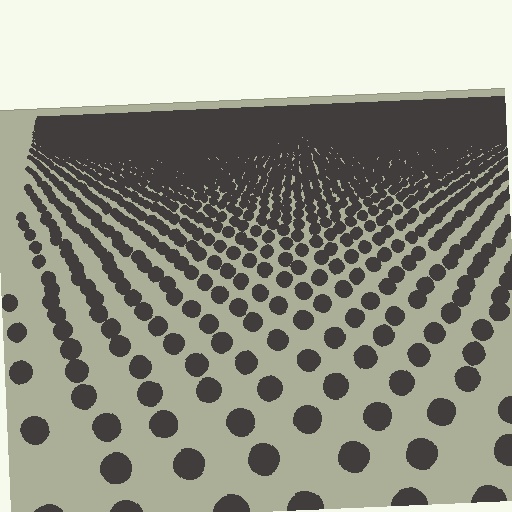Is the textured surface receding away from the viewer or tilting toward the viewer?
The surface is receding away from the viewer. Texture elements get smaller and denser toward the top.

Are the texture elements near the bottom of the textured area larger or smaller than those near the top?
Larger. Near the bottom, elements are closer to the viewer and appear at a bigger on-screen size.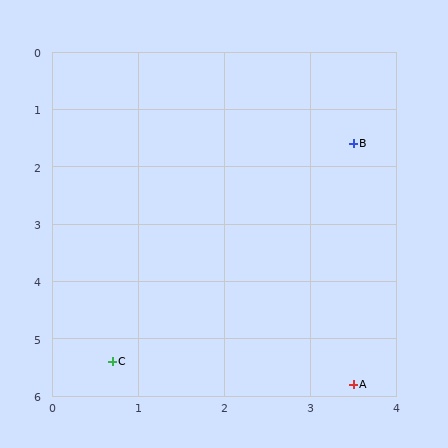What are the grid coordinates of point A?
Point A is at approximately (3.5, 5.8).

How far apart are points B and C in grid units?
Points B and C are about 4.7 grid units apart.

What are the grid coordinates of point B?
Point B is at approximately (3.5, 1.6).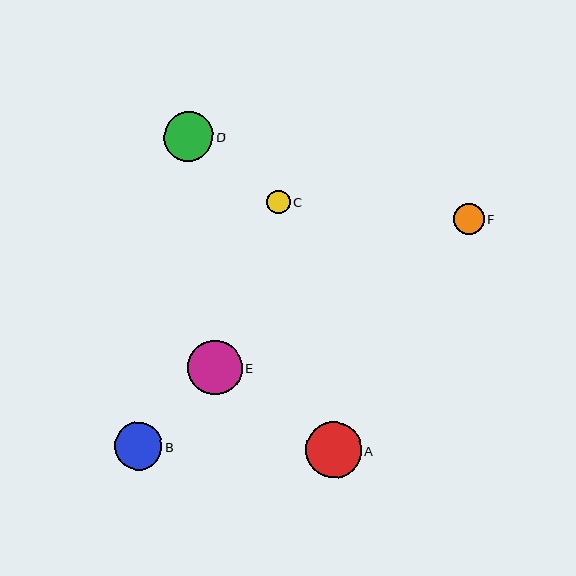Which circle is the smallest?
Circle C is the smallest with a size of approximately 23 pixels.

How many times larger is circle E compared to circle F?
Circle E is approximately 1.8 times the size of circle F.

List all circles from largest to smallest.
From largest to smallest: A, E, D, B, F, C.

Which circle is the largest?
Circle A is the largest with a size of approximately 56 pixels.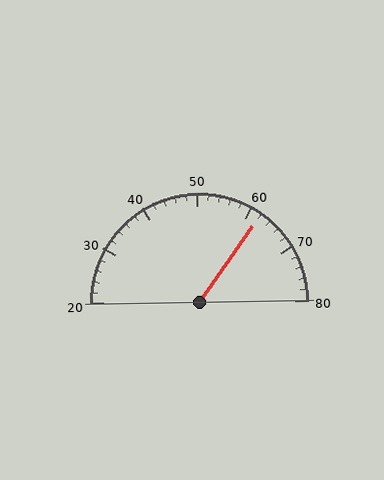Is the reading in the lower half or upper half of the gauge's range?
The reading is in the upper half of the range (20 to 80).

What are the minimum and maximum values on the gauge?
The gauge ranges from 20 to 80.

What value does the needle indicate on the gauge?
The needle indicates approximately 62.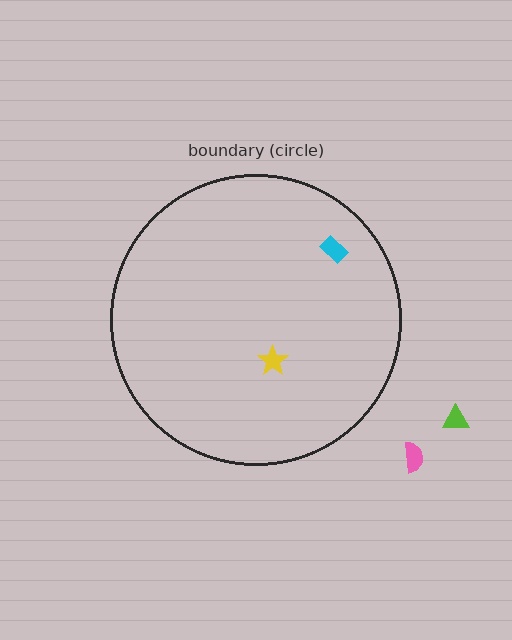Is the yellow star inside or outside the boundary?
Inside.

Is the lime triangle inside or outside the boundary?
Outside.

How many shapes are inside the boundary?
2 inside, 2 outside.